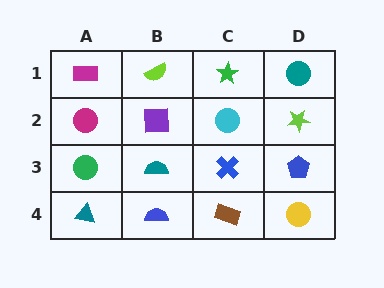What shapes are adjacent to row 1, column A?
A magenta circle (row 2, column A), a lime semicircle (row 1, column B).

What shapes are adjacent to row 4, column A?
A green circle (row 3, column A), a blue semicircle (row 4, column B).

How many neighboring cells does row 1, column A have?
2.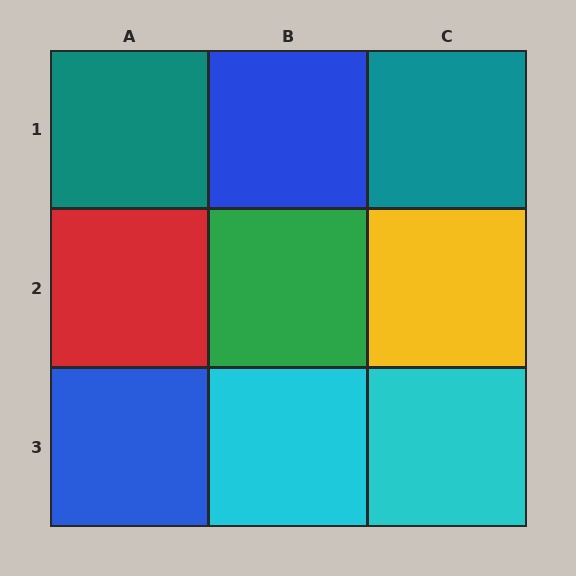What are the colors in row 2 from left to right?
Red, green, yellow.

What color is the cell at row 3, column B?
Cyan.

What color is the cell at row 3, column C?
Cyan.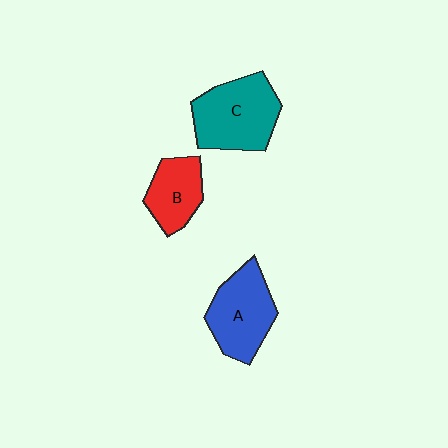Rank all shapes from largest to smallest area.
From largest to smallest: C (teal), A (blue), B (red).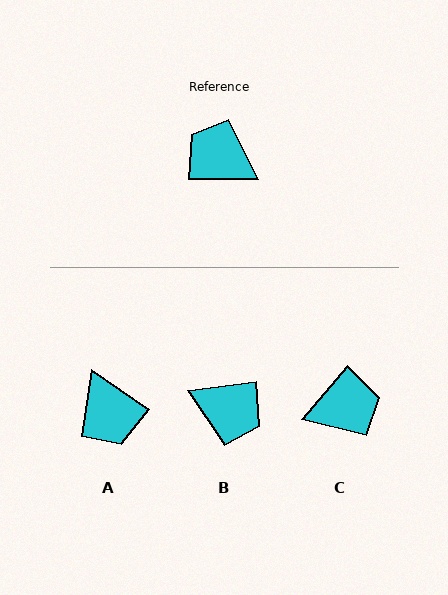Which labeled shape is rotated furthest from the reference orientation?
B, about 173 degrees away.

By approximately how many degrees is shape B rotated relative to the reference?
Approximately 173 degrees clockwise.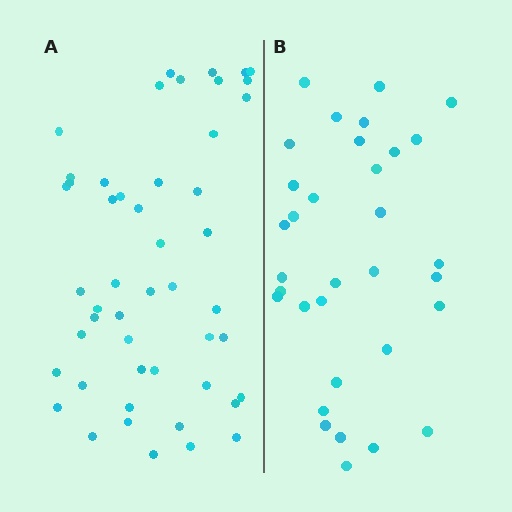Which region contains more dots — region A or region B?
Region A (the left region) has more dots.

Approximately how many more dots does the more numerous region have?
Region A has approximately 15 more dots than region B.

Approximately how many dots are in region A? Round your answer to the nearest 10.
About 50 dots. (The exact count is 49, which rounds to 50.)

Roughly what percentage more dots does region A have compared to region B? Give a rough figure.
About 50% more.